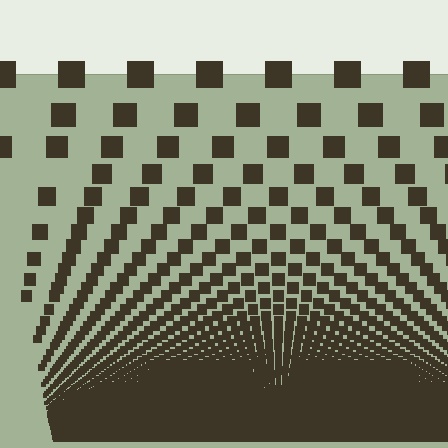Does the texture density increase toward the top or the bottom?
Density increases toward the bottom.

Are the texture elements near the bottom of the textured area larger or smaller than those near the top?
Smaller. The gradient is inverted — elements near the bottom are smaller and denser.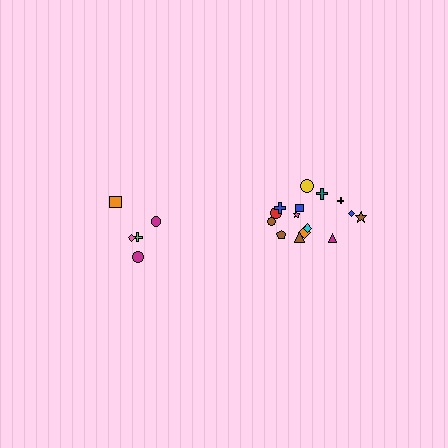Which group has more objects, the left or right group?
The right group.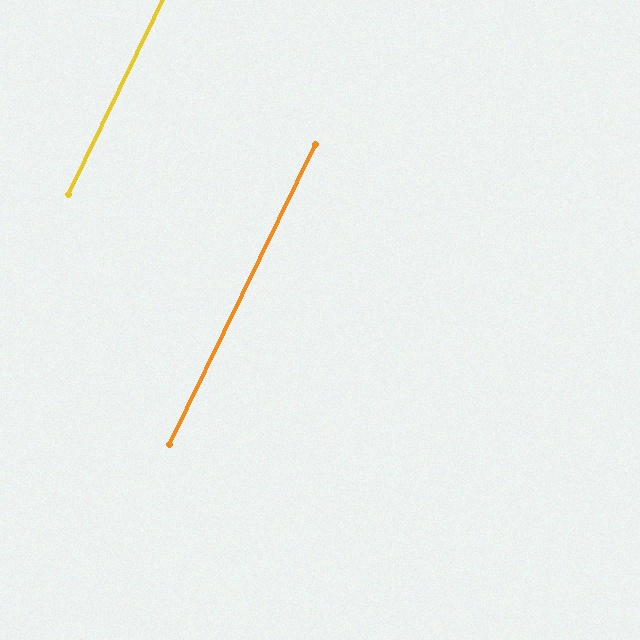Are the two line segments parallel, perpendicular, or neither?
Parallel — their directions differ by only 0.0°.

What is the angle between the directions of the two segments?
Approximately 0 degrees.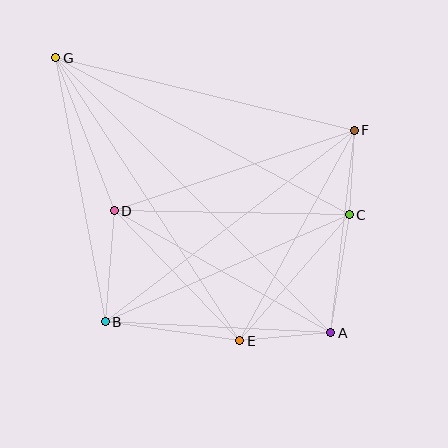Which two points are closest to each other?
Points C and F are closest to each other.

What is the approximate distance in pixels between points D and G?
The distance between D and G is approximately 164 pixels.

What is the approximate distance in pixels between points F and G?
The distance between F and G is approximately 307 pixels.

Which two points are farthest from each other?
Points A and G are farthest from each other.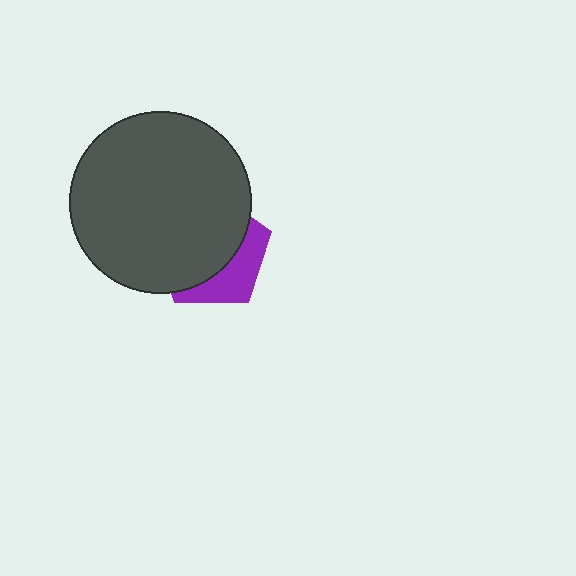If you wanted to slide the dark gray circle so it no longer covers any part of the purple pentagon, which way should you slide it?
Slide it toward the upper-left — that is the most direct way to separate the two shapes.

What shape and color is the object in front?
The object in front is a dark gray circle.